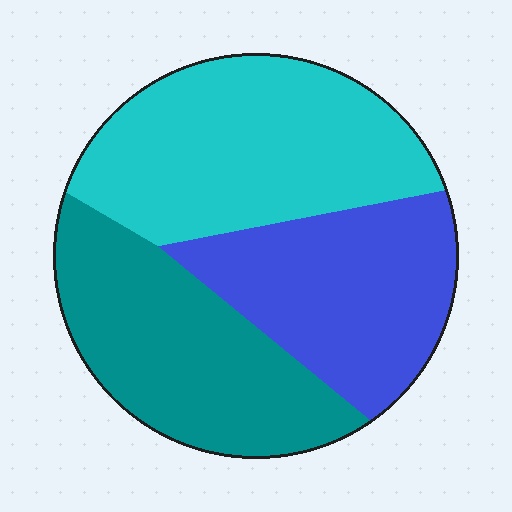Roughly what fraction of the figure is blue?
Blue takes up about one third (1/3) of the figure.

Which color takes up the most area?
Cyan, at roughly 40%.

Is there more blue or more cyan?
Cyan.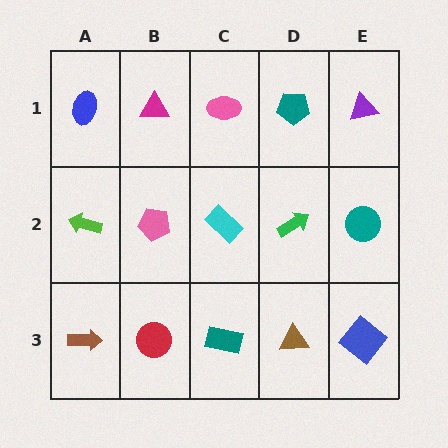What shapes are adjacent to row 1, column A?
A lime arrow (row 2, column A), a magenta triangle (row 1, column B).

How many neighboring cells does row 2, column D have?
4.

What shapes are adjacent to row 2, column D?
A teal pentagon (row 1, column D), a brown triangle (row 3, column D), a cyan rectangle (row 2, column C), a teal circle (row 2, column E).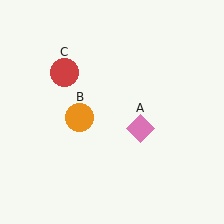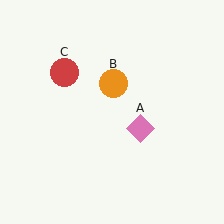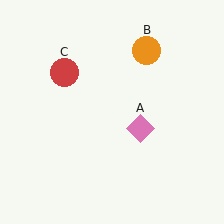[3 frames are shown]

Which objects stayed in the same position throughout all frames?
Pink diamond (object A) and red circle (object C) remained stationary.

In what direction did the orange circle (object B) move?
The orange circle (object B) moved up and to the right.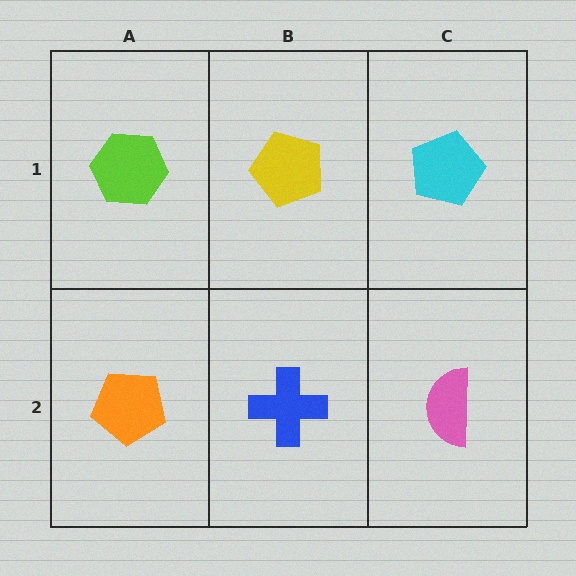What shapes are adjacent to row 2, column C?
A cyan pentagon (row 1, column C), a blue cross (row 2, column B).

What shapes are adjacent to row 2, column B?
A yellow pentagon (row 1, column B), an orange pentagon (row 2, column A), a pink semicircle (row 2, column C).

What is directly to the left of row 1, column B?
A lime hexagon.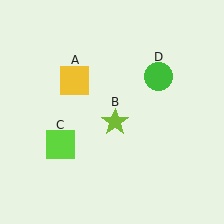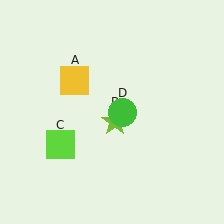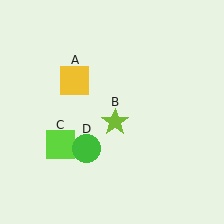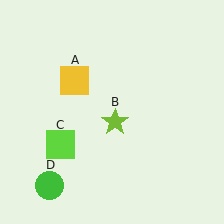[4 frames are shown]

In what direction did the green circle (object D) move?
The green circle (object D) moved down and to the left.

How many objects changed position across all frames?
1 object changed position: green circle (object D).